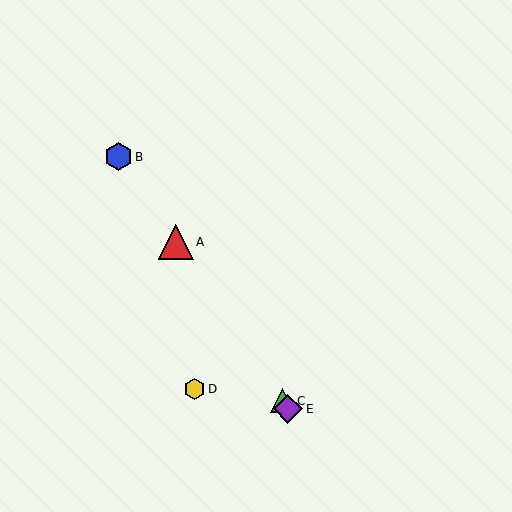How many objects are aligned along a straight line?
4 objects (A, B, C, E) are aligned along a straight line.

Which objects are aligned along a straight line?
Objects A, B, C, E are aligned along a straight line.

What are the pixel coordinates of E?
Object E is at (288, 409).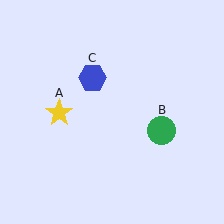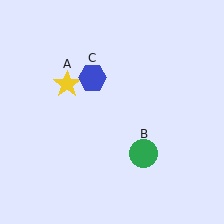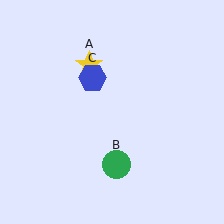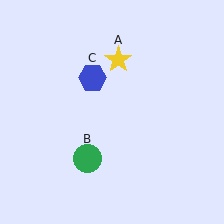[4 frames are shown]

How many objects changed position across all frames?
2 objects changed position: yellow star (object A), green circle (object B).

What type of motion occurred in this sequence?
The yellow star (object A), green circle (object B) rotated clockwise around the center of the scene.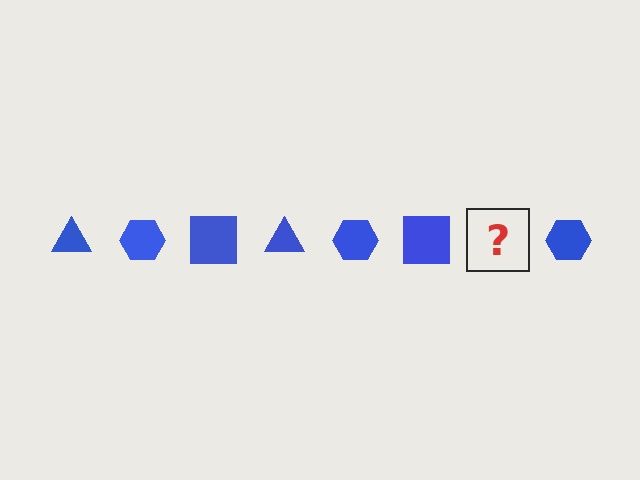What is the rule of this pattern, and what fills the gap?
The rule is that the pattern cycles through triangle, hexagon, square shapes in blue. The gap should be filled with a blue triangle.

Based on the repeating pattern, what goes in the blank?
The blank should be a blue triangle.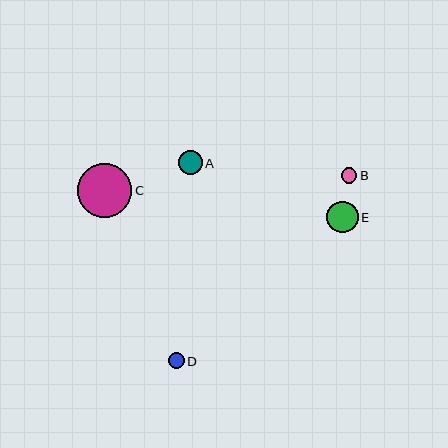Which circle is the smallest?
Circle B is the smallest with a size of approximately 15 pixels.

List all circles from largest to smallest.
From largest to smallest: C, E, A, D, B.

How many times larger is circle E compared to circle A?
Circle E is approximately 1.3 times the size of circle A.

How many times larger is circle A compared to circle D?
Circle A is approximately 1.6 times the size of circle D.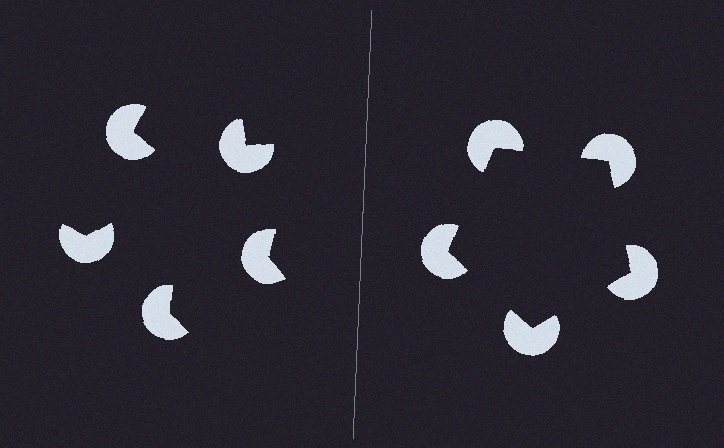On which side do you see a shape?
An illusory pentagon appears on the right side. On the left side the wedge cuts are rotated, so no coherent shape forms.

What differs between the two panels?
The pac-man discs are positioned identically on both sides; only the wedge orientations differ. On the right they align to a pentagon; on the left they are misaligned.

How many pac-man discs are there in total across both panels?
10 — 5 on each side.